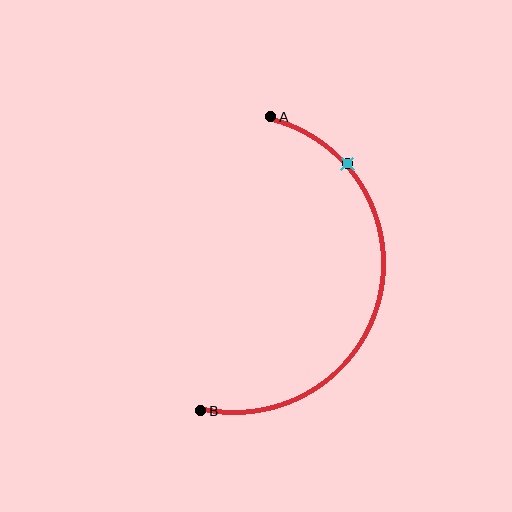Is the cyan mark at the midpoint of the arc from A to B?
No. The cyan mark lies on the arc but is closer to endpoint A. The arc midpoint would be at the point on the curve equidistant along the arc from both A and B.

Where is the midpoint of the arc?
The arc midpoint is the point on the curve farthest from the straight line joining A and B. It sits to the right of that line.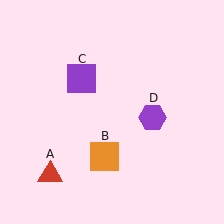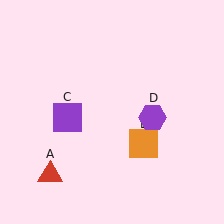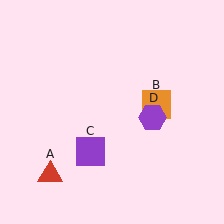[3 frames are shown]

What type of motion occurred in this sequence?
The orange square (object B), purple square (object C) rotated counterclockwise around the center of the scene.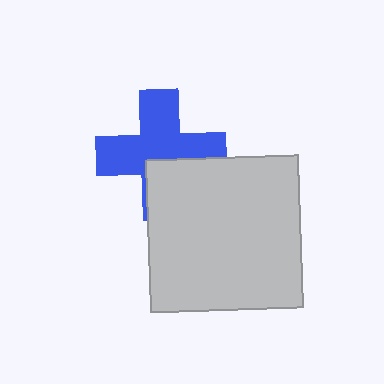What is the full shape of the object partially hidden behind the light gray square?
The partially hidden object is a blue cross.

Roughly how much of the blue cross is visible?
Most of it is visible (roughly 67%).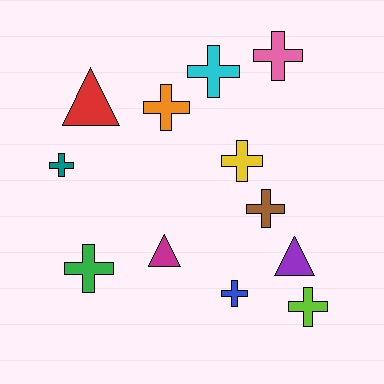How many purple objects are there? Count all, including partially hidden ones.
There is 1 purple object.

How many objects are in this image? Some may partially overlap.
There are 12 objects.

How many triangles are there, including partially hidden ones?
There are 3 triangles.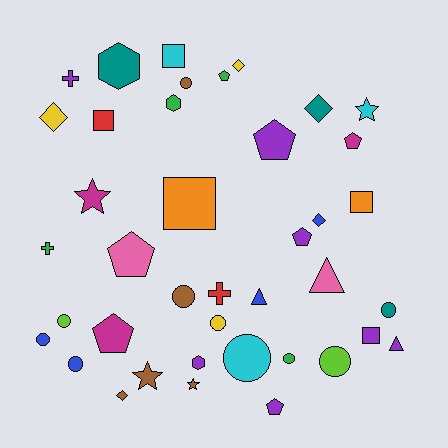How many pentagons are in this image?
There are 7 pentagons.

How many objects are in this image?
There are 40 objects.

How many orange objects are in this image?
There are 2 orange objects.